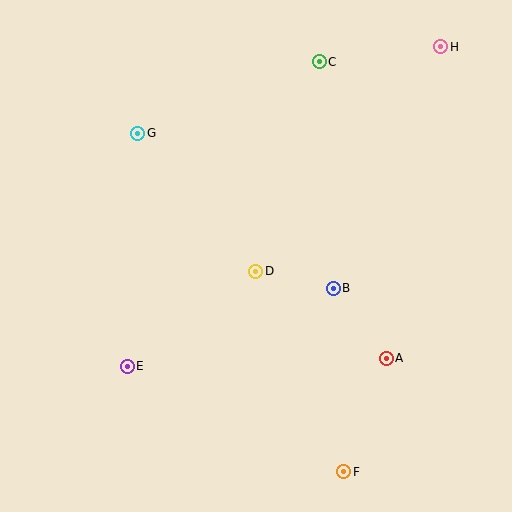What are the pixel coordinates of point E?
Point E is at (127, 366).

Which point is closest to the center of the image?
Point D at (256, 271) is closest to the center.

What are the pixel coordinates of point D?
Point D is at (256, 271).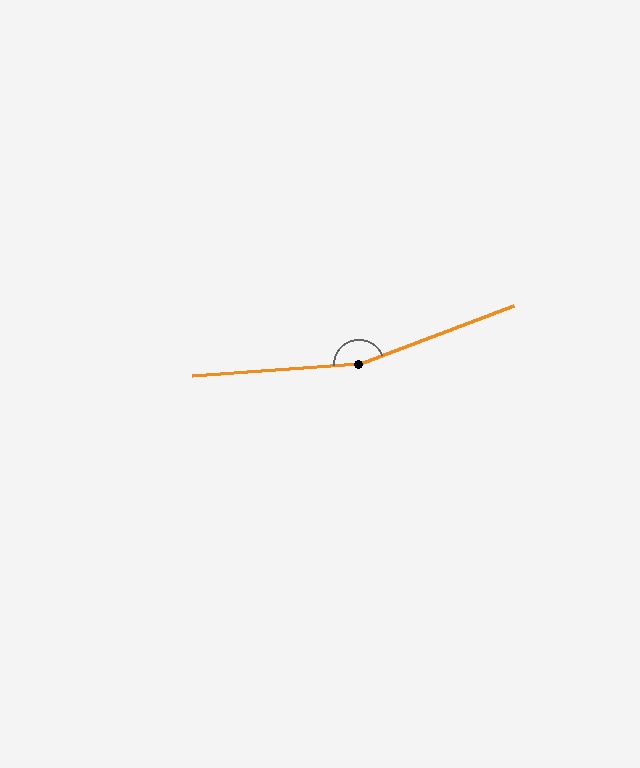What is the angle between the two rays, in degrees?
Approximately 163 degrees.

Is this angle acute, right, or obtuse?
It is obtuse.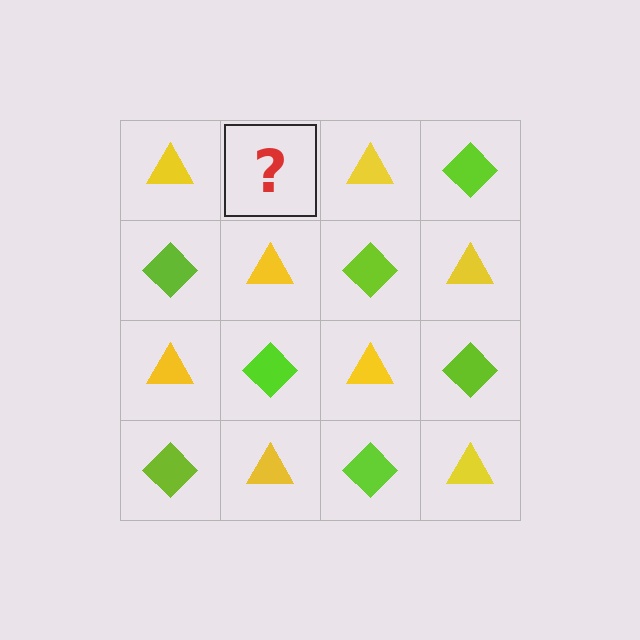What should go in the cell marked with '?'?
The missing cell should contain a lime diamond.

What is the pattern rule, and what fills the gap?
The rule is that it alternates yellow triangle and lime diamond in a checkerboard pattern. The gap should be filled with a lime diamond.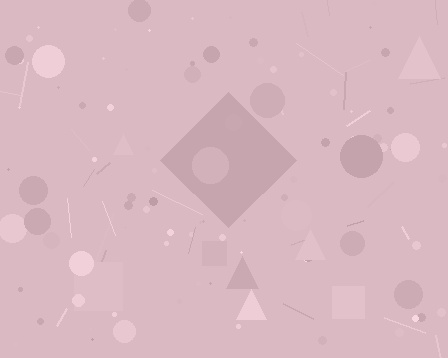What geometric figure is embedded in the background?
A diamond is embedded in the background.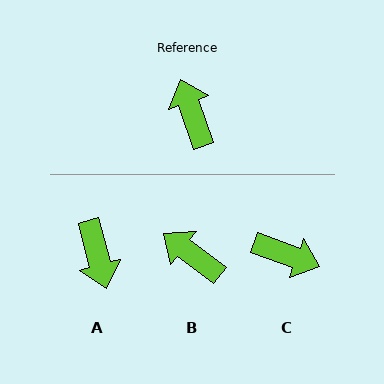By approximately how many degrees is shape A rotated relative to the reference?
Approximately 176 degrees counter-clockwise.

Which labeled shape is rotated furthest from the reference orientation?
A, about 176 degrees away.